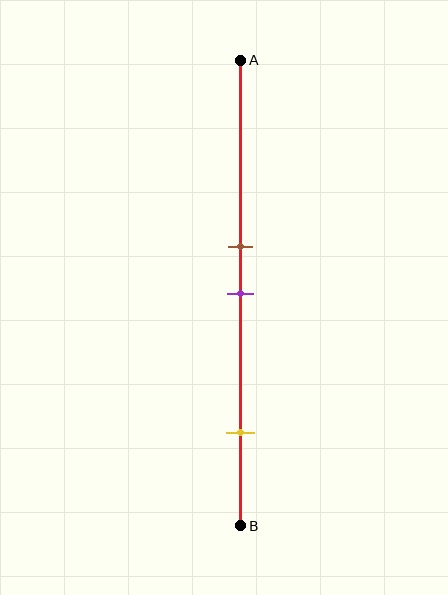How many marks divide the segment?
There are 3 marks dividing the segment.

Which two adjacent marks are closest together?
The brown and purple marks are the closest adjacent pair.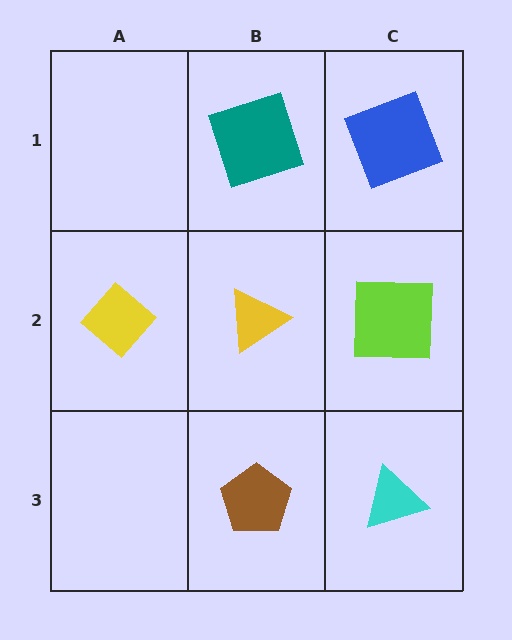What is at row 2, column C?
A lime square.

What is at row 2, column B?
A yellow triangle.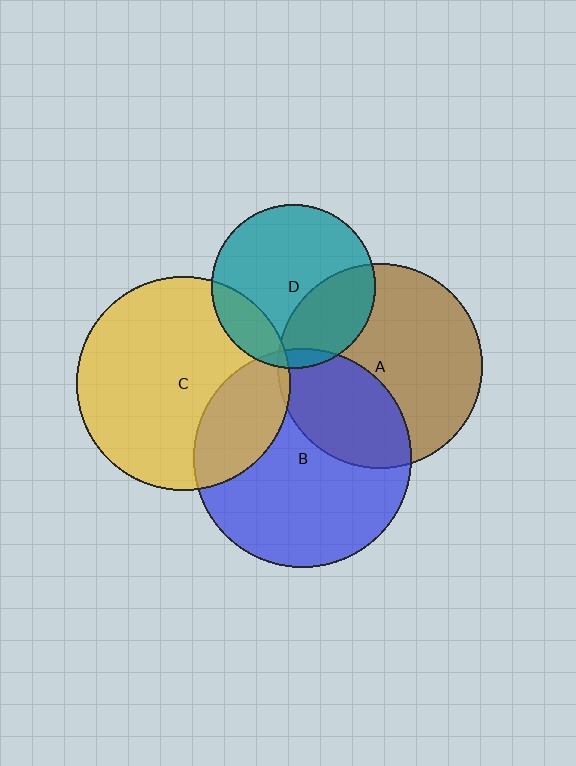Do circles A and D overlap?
Yes.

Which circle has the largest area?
Circle B (blue).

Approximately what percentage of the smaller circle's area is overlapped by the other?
Approximately 30%.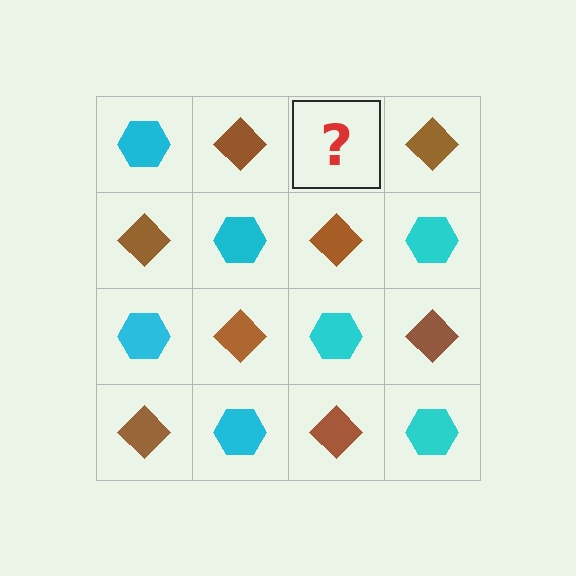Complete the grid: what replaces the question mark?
The question mark should be replaced with a cyan hexagon.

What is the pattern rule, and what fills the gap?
The rule is that it alternates cyan hexagon and brown diamond in a checkerboard pattern. The gap should be filled with a cyan hexagon.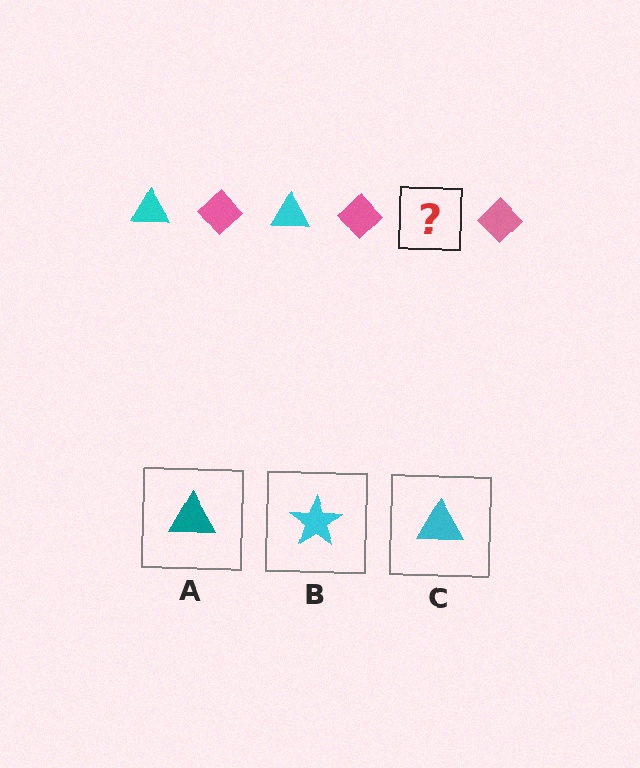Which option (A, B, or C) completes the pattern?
C.